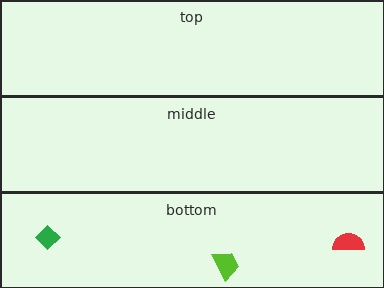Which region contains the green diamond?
The bottom region.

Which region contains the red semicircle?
The bottom region.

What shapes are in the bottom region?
The lime trapezoid, the red semicircle, the green diamond.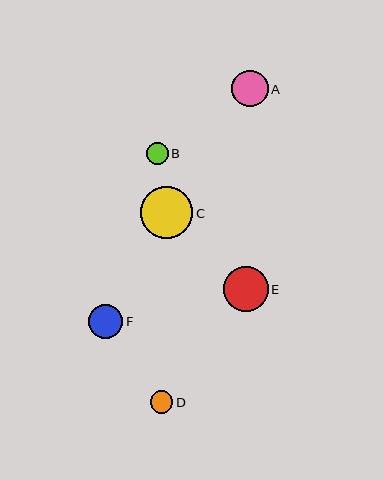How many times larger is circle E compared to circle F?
Circle E is approximately 1.3 times the size of circle F.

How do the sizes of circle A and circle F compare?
Circle A and circle F are approximately the same size.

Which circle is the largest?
Circle C is the largest with a size of approximately 52 pixels.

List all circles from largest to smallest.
From largest to smallest: C, E, A, F, D, B.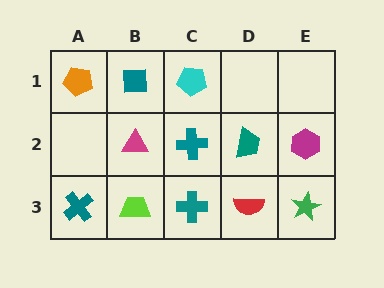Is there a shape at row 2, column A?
No, that cell is empty.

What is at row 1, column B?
A teal square.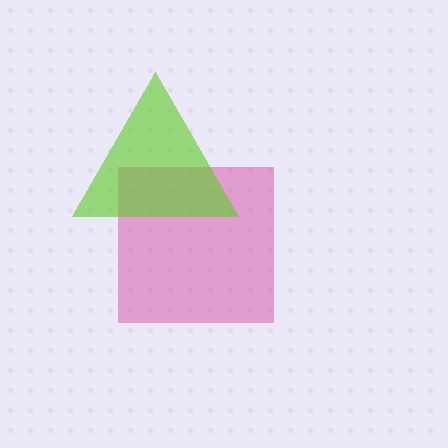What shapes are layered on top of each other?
The layered shapes are: a magenta square, a lime triangle.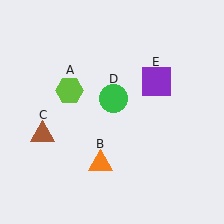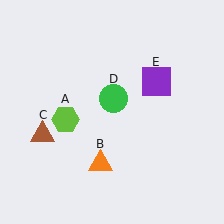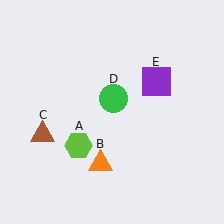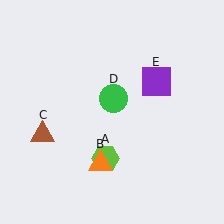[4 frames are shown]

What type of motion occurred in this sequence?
The lime hexagon (object A) rotated counterclockwise around the center of the scene.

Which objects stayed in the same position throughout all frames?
Orange triangle (object B) and brown triangle (object C) and green circle (object D) and purple square (object E) remained stationary.